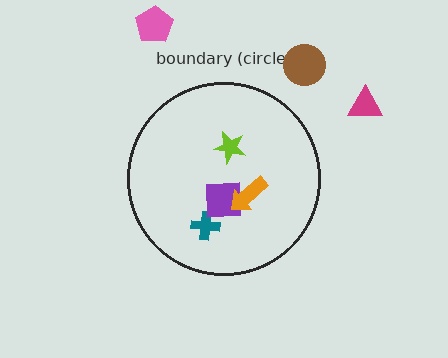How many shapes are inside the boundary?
4 inside, 3 outside.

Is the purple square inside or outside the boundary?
Inside.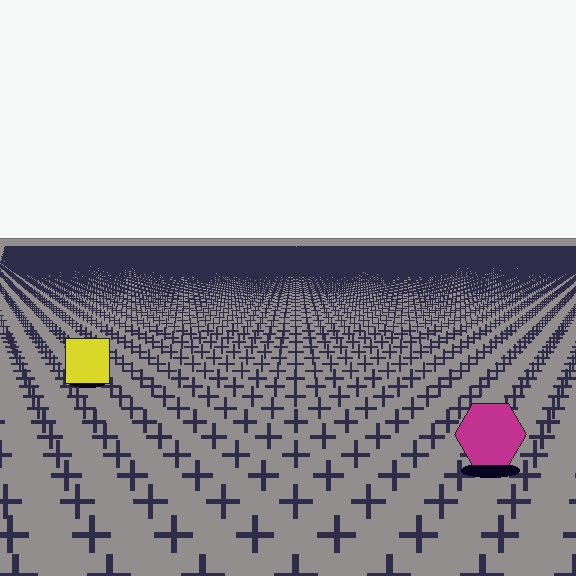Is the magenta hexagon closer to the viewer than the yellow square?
Yes. The magenta hexagon is closer — you can tell from the texture gradient: the ground texture is coarser near it.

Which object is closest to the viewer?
The magenta hexagon is closest. The texture marks near it are larger and more spread out.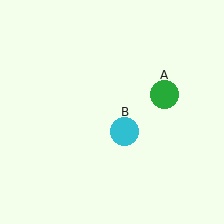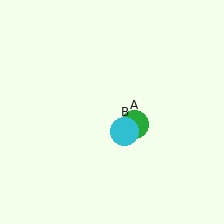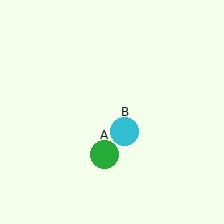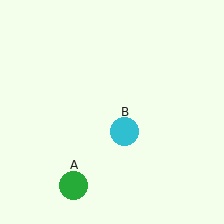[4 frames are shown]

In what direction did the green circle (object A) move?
The green circle (object A) moved down and to the left.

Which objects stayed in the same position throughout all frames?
Cyan circle (object B) remained stationary.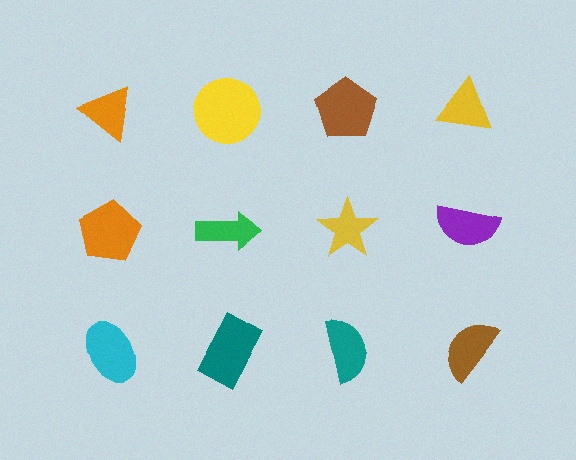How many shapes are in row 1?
4 shapes.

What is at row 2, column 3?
A yellow star.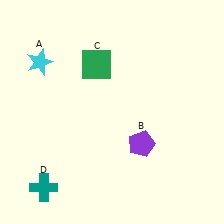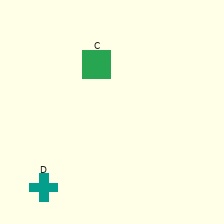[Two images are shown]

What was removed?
The cyan star (A), the purple pentagon (B) were removed in Image 2.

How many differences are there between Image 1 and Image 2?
There are 2 differences between the two images.